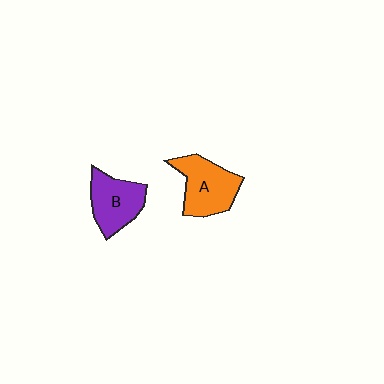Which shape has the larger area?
Shape A (orange).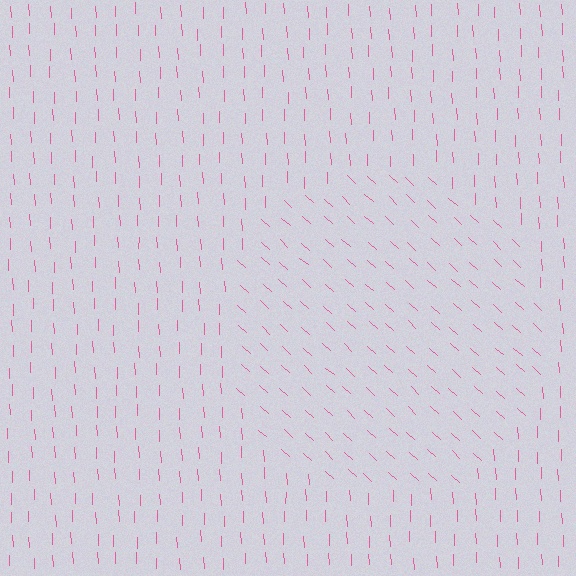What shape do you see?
I see a circle.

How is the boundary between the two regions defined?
The boundary is defined purely by a change in line orientation (approximately 45 degrees difference). All lines are the same color and thickness.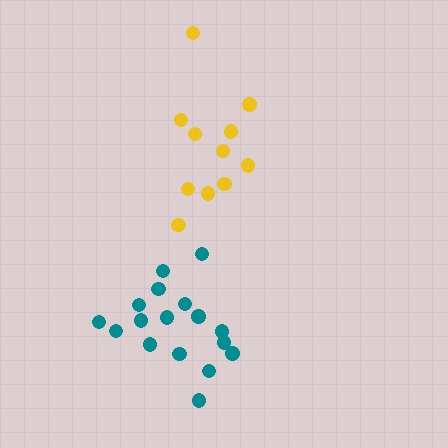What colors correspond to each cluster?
The clusters are colored: yellow, teal.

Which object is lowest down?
The teal cluster is bottommost.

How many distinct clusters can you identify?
There are 2 distinct clusters.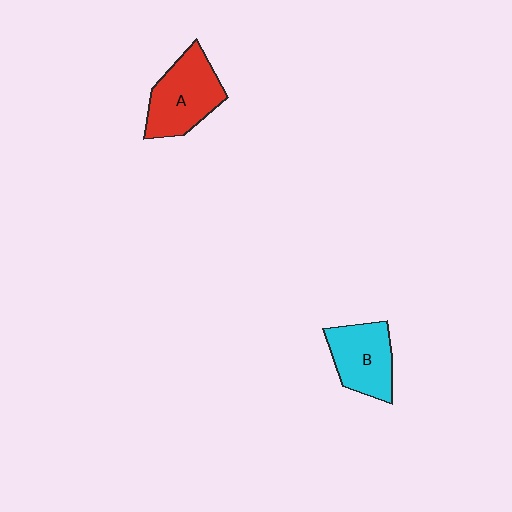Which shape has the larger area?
Shape A (red).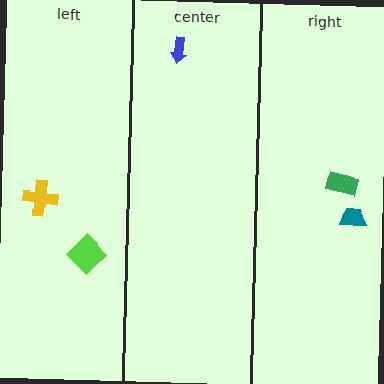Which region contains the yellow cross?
The left region.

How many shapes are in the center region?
1.